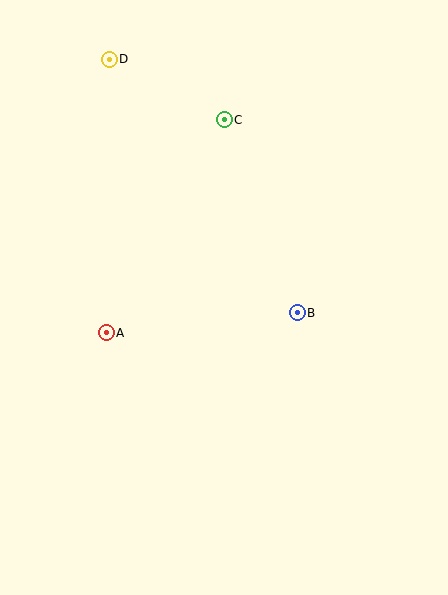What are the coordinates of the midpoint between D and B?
The midpoint between D and B is at (203, 186).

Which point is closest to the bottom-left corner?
Point A is closest to the bottom-left corner.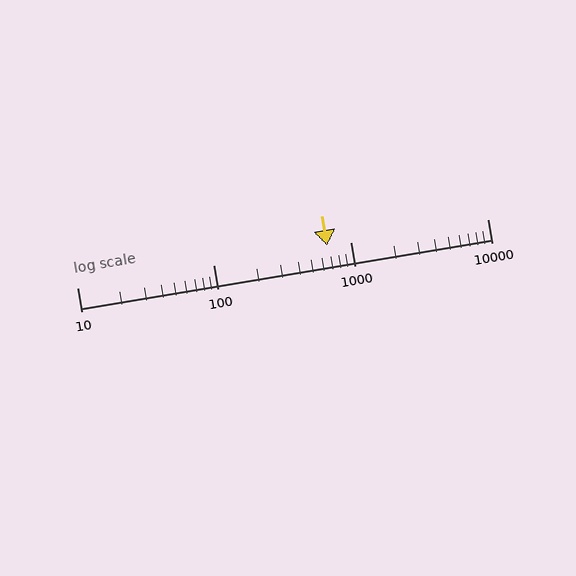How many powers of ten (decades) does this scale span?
The scale spans 3 decades, from 10 to 10000.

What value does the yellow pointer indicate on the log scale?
The pointer indicates approximately 670.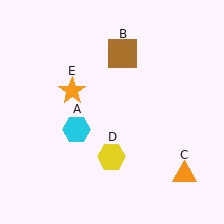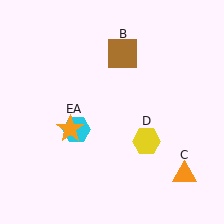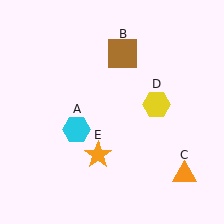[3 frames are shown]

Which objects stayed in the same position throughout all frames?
Cyan hexagon (object A) and brown square (object B) and orange triangle (object C) remained stationary.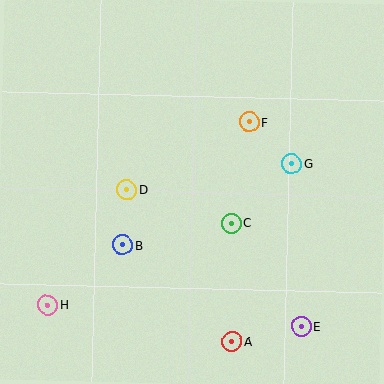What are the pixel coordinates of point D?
Point D is at (127, 190).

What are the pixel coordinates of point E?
Point E is at (301, 326).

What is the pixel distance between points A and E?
The distance between A and E is 70 pixels.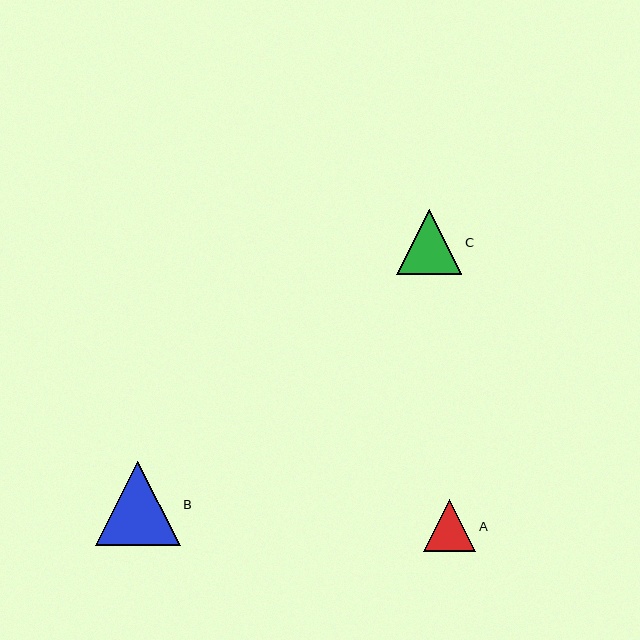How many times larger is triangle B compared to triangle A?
Triangle B is approximately 1.6 times the size of triangle A.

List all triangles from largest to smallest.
From largest to smallest: B, C, A.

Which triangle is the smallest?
Triangle A is the smallest with a size of approximately 52 pixels.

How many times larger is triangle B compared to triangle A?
Triangle B is approximately 1.6 times the size of triangle A.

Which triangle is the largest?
Triangle B is the largest with a size of approximately 84 pixels.